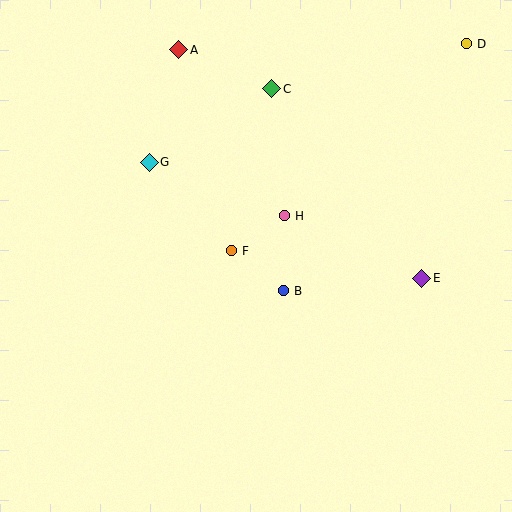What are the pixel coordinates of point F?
Point F is at (231, 251).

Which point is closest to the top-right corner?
Point D is closest to the top-right corner.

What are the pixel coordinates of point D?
Point D is at (466, 44).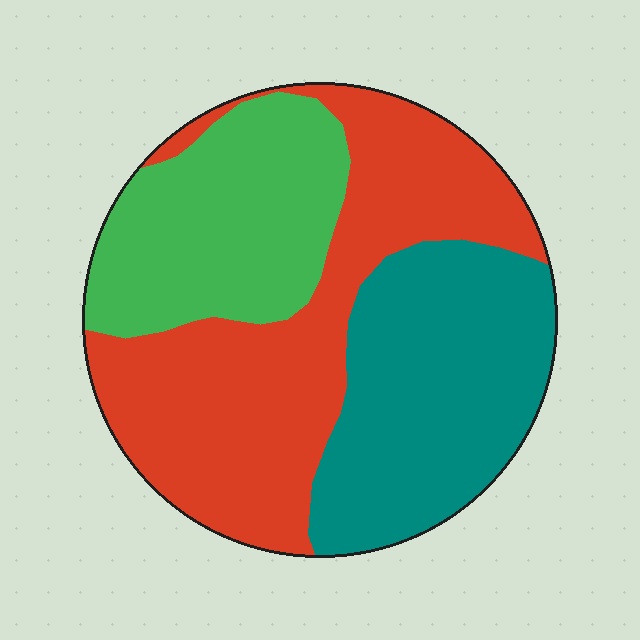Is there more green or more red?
Red.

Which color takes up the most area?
Red, at roughly 45%.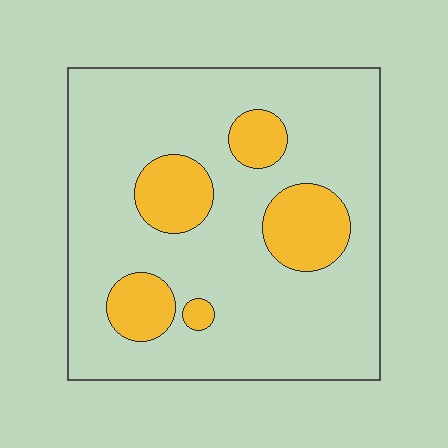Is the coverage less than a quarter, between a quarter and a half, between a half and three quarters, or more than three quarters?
Less than a quarter.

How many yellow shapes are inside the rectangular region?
5.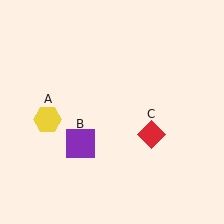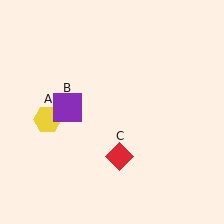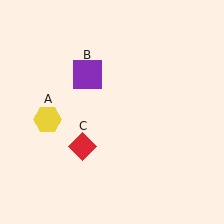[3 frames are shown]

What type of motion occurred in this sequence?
The purple square (object B), red diamond (object C) rotated clockwise around the center of the scene.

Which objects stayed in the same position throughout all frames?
Yellow hexagon (object A) remained stationary.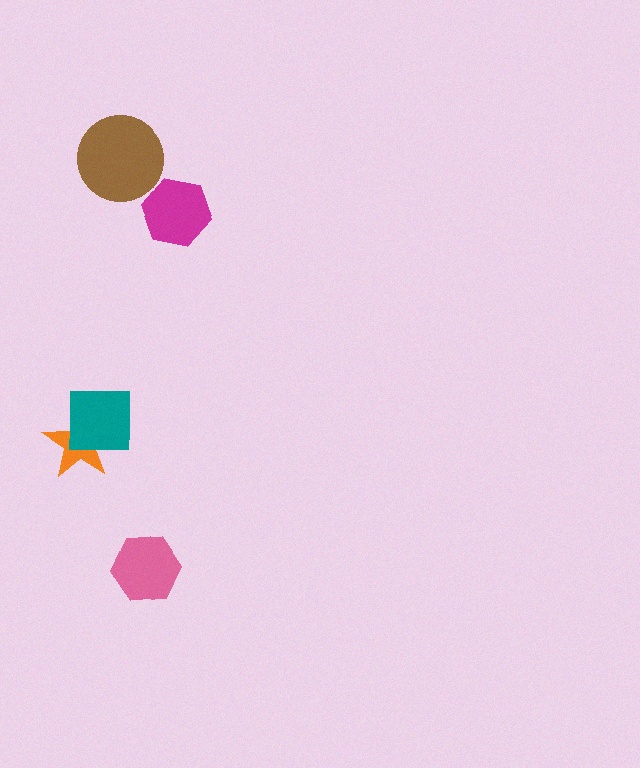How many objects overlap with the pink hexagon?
0 objects overlap with the pink hexagon.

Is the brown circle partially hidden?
No, no other shape covers it.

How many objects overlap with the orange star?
1 object overlaps with the orange star.